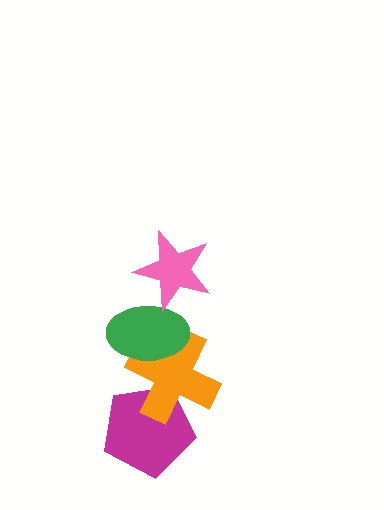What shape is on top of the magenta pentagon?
The orange cross is on top of the magenta pentagon.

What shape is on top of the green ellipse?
The pink star is on top of the green ellipse.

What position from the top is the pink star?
The pink star is 1st from the top.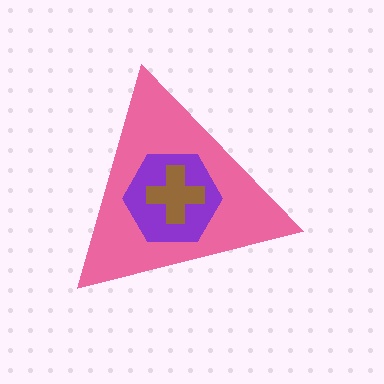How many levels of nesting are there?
3.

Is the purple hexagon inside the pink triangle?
Yes.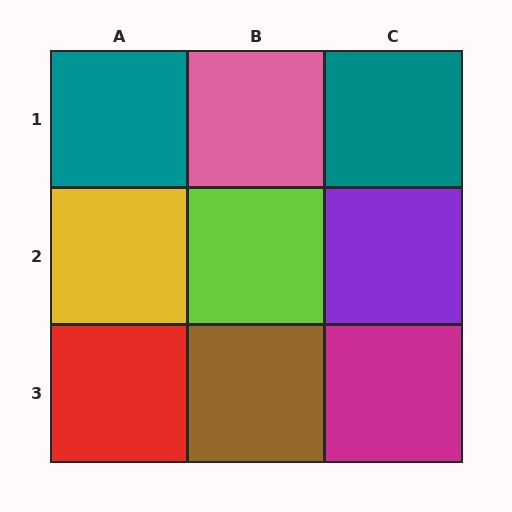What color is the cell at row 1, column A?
Teal.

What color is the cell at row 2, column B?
Lime.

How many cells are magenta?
1 cell is magenta.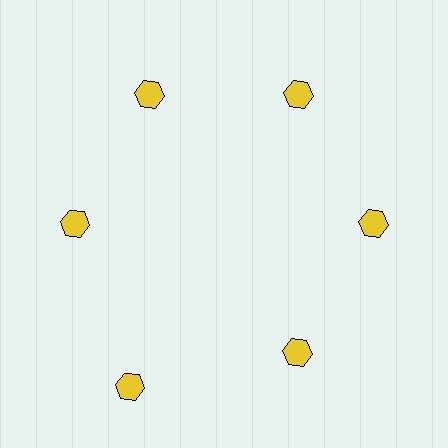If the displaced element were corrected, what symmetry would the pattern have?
It would have 6-fold rotational symmetry — the pattern would map onto itself every 60 degrees.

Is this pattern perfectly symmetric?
No. The 6 yellow hexagons are arranged in a ring, but one element near the 7 o'clock position is pushed outward from the center, breaking the 6-fold rotational symmetry.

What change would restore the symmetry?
The symmetry would be restored by moving it inward, back onto the ring so that all 6 hexagons sit at equal angles and equal distance from the center.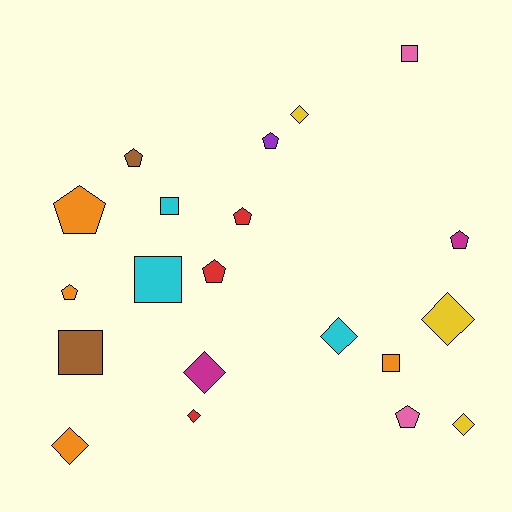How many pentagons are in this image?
There are 8 pentagons.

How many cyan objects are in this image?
There are 3 cyan objects.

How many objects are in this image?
There are 20 objects.